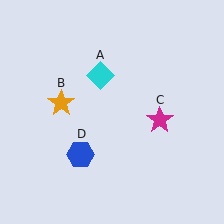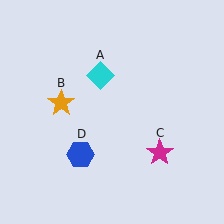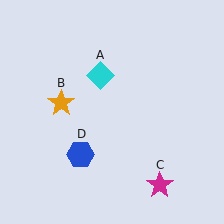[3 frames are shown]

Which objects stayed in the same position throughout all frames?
Cyan diamond (object A) and orange star (object B) and blue hexagon (object D) remained stationary.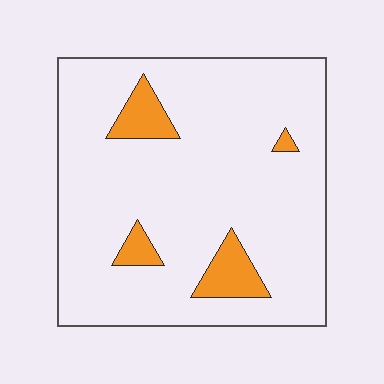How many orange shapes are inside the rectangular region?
4.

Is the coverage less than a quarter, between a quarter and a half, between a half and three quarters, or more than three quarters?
Less than a quarter.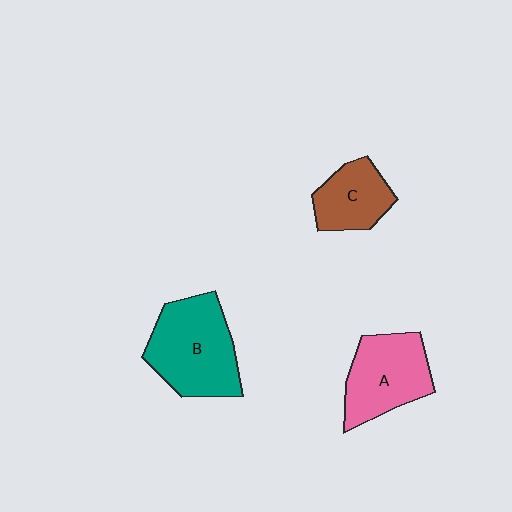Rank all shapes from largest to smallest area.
From largest to smallest: B (teal), A (pink), C (brown).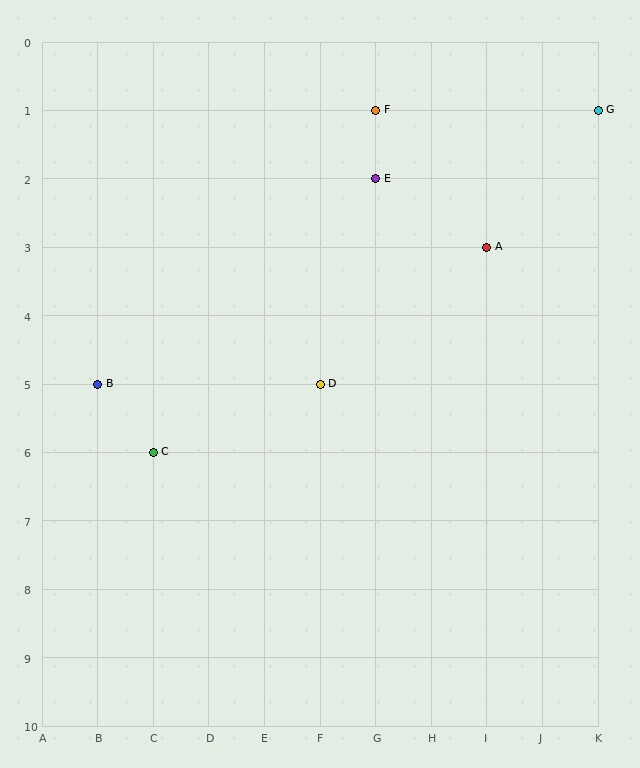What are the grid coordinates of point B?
Point B is at grid coordinates (B, 5).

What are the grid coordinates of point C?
Point C is at grid coordinates (C, 6).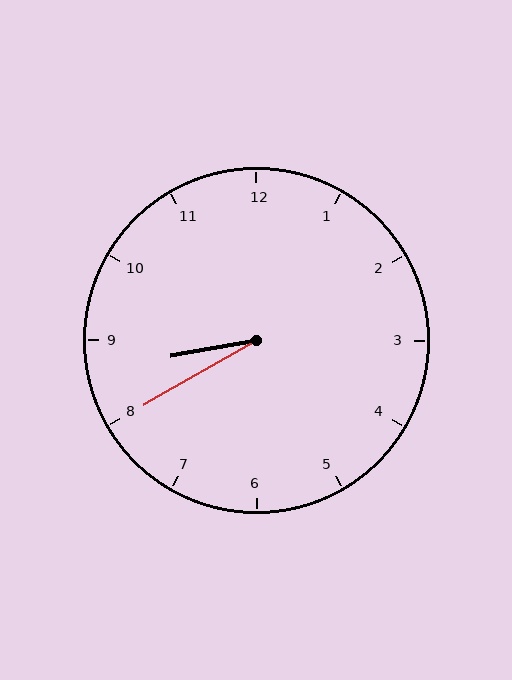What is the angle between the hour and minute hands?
Approximately 20 degrees.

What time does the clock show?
8:40.